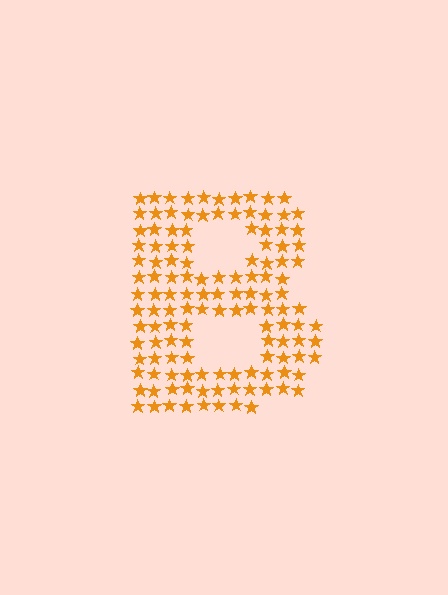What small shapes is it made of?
It is made of small stars.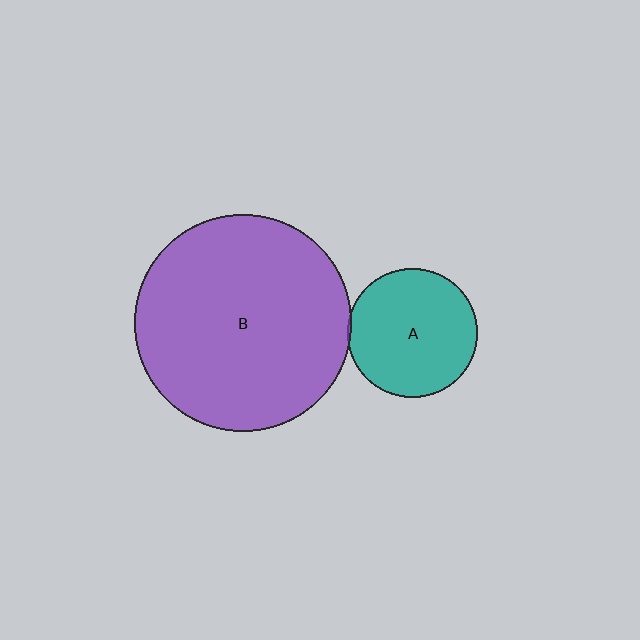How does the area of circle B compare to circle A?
Approximately 2.8 times.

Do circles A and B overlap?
Yes.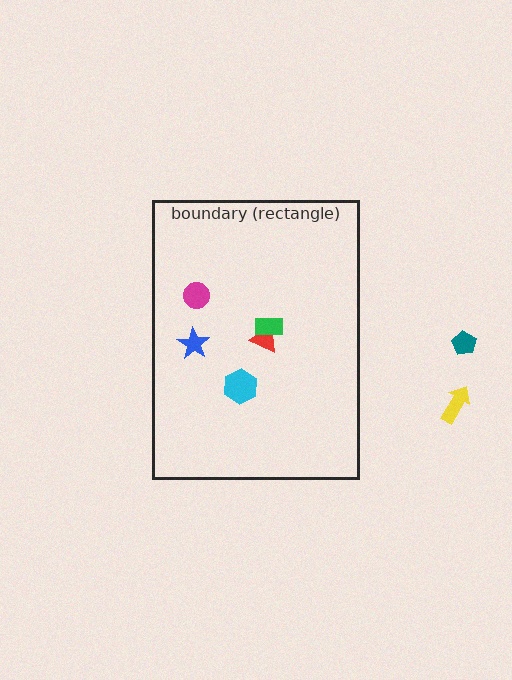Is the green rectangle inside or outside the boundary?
Inside.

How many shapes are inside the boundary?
5 inside, 2 outside.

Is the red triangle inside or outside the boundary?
Inside.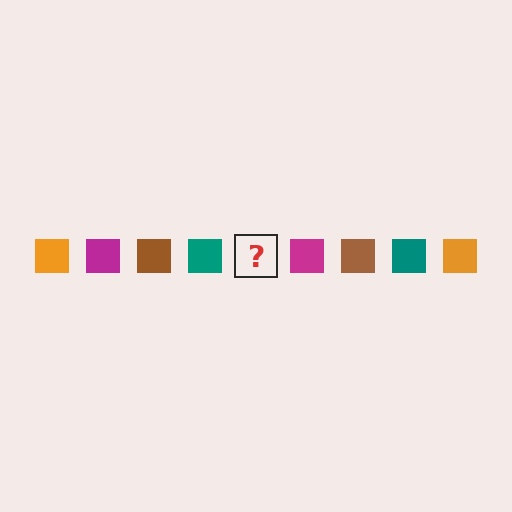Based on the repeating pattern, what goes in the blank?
The blank should be an orange square.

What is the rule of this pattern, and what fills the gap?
The rule is that the pattern cycles through orange, magenta, brown, teal squares. The gap should be filled with an orange square.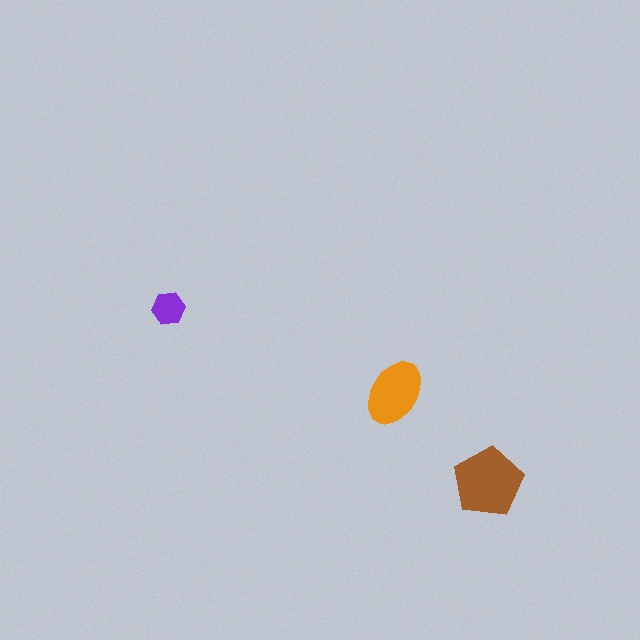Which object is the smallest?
The purple hexagon.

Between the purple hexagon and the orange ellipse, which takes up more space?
The orange ellipse.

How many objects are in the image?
There are 3 objects in the image.